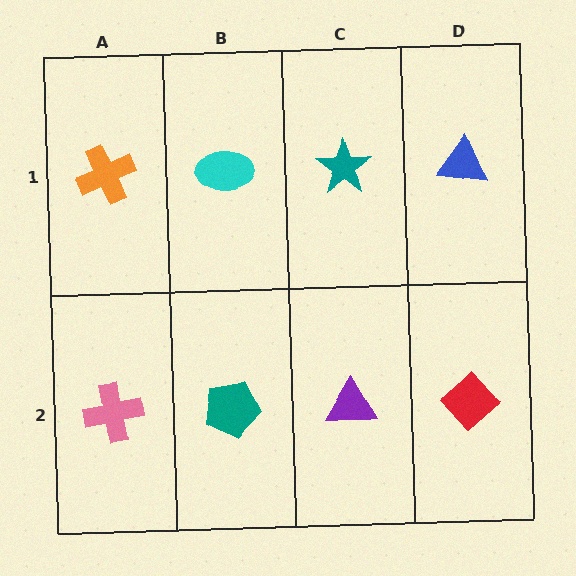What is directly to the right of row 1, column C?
A blue triangle.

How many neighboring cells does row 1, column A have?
2.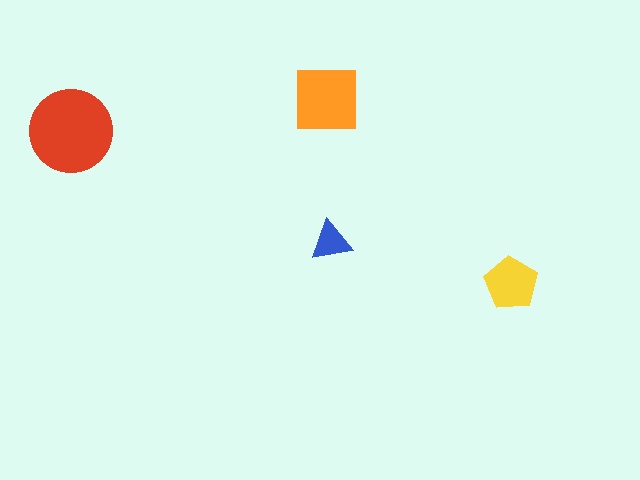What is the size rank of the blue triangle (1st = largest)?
4th.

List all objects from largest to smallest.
The red circle, the orange square, the yellow pentagon, the blue triangle.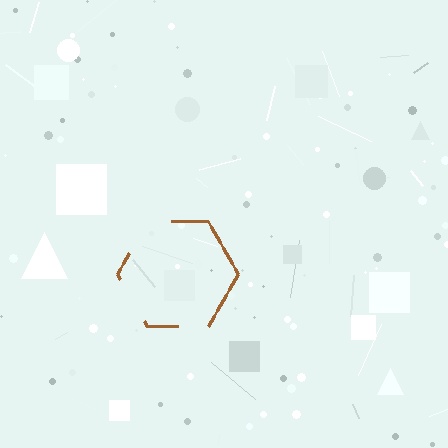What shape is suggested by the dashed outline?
The dashed outline suggests a hexagon.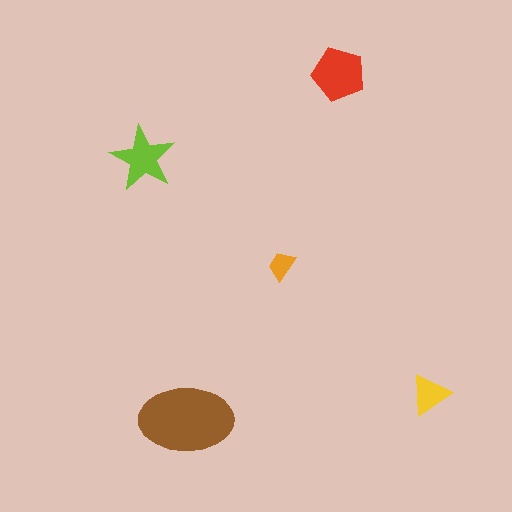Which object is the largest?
The brown ellipse.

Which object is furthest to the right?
The yellow triangle is rightmost.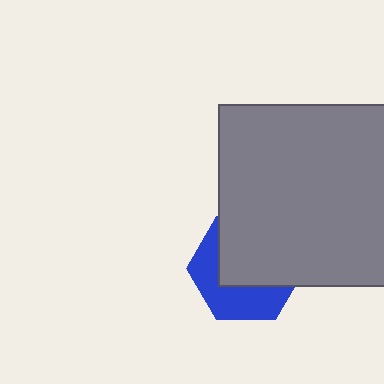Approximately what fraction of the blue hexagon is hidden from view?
Roughly 58% of the blue hexagon is hidden behind the gray square.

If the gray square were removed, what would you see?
You would see the complete blue hexagon.